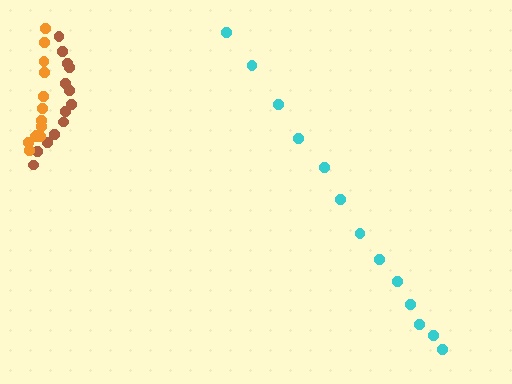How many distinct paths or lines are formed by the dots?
There are 3 distinct paths.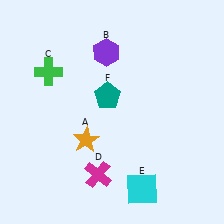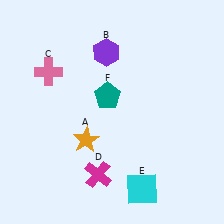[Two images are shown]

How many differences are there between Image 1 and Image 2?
There is 1 difference between the two images.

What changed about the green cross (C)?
In Image 1, C is green. In Image 2, it changed to pink.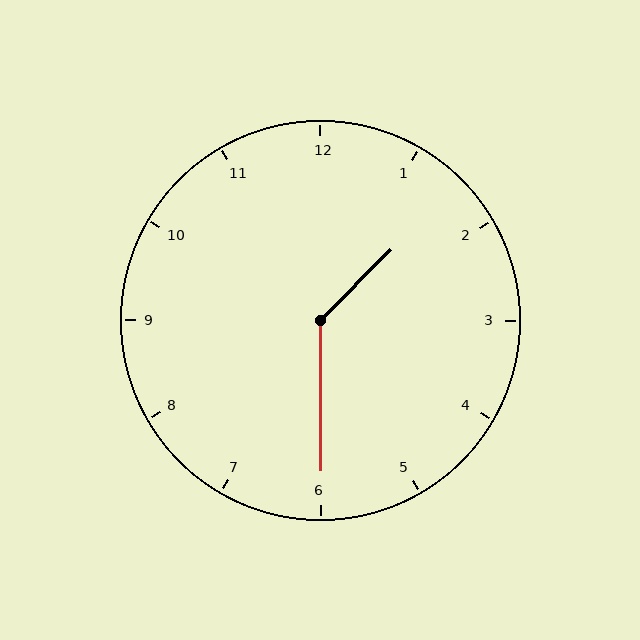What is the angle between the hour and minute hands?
Approximately 135 degrees.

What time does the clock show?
1:30.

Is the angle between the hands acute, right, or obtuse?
It is obtuse.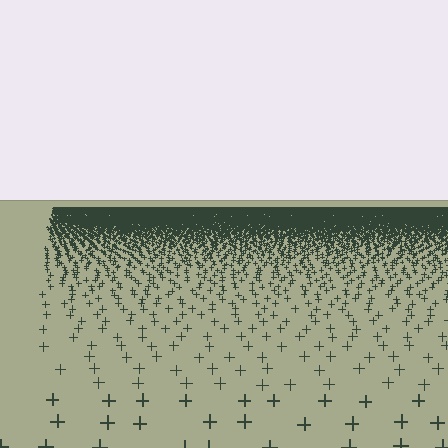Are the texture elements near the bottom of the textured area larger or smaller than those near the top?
Larger. Near the bottom, elements are closer to the viewer and appear at a bigger on-screen size.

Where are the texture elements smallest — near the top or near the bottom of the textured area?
Near the top.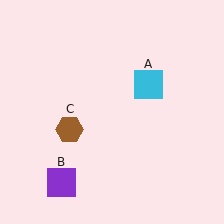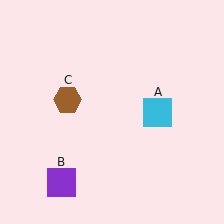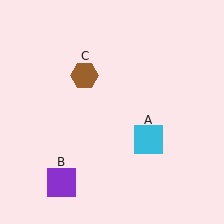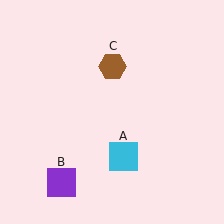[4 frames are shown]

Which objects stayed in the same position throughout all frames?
Purple square (object B) remained stationary.